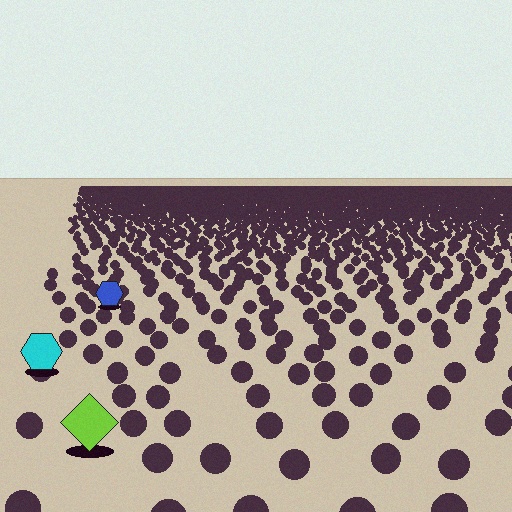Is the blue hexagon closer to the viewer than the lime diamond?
No. The lime diamond is closer — you can tell from the texture gradient: the ground texture is coarser near it.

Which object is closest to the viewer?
The lime diamond is closest. The texture marks near it are larger and more spread out.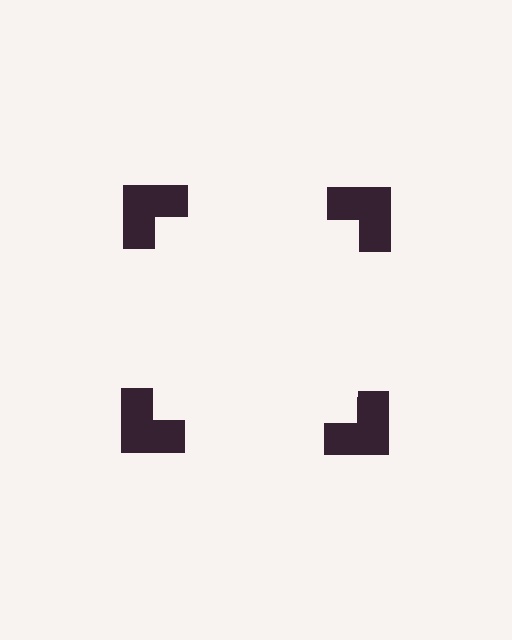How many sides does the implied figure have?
4 sides.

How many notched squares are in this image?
There are 4 — one at each vertex of the illusory square.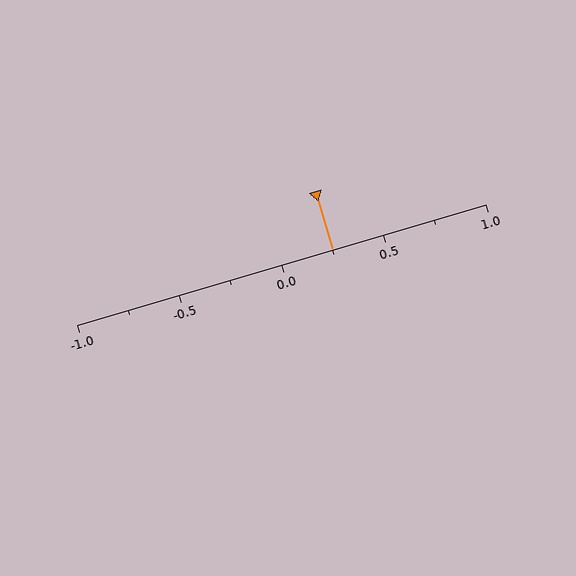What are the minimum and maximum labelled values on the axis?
The axis runs from -1.0 to 1.0.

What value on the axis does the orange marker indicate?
The marker indicates approximately 0.25.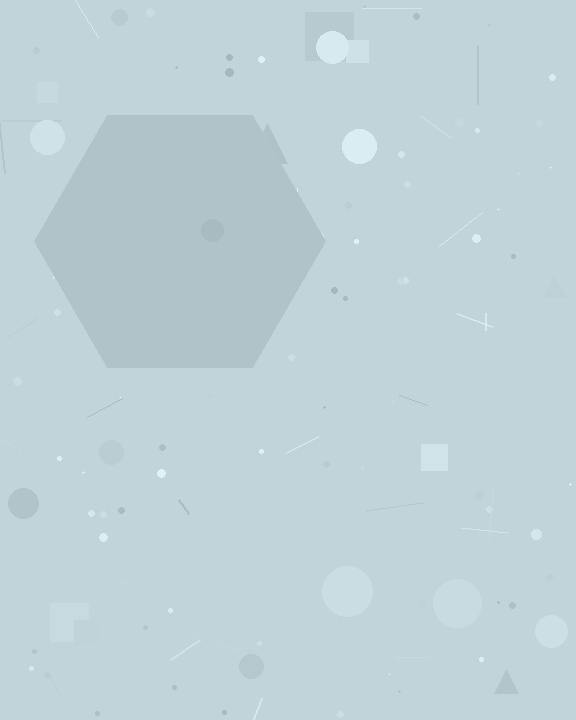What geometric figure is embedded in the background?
A hexagon is embedded in the background.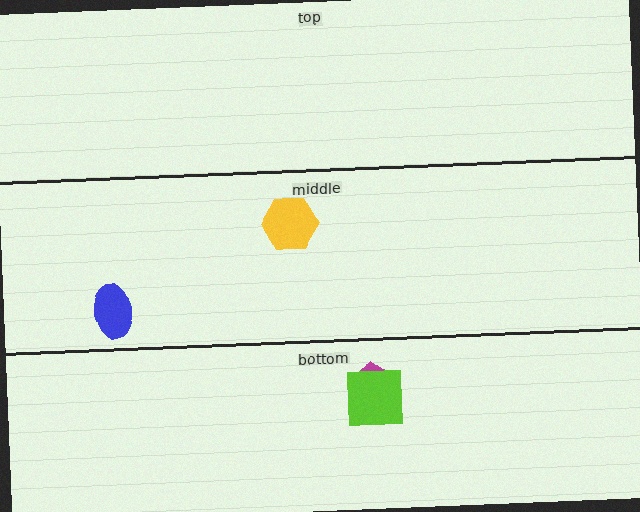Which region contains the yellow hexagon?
The middle region.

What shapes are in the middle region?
The yellow hexagon, the blue ellipse.